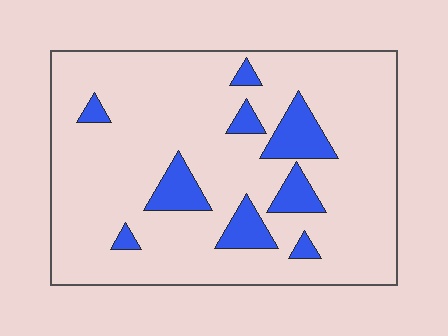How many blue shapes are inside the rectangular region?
9.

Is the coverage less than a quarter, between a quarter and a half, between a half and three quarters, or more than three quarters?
Less than a quarter.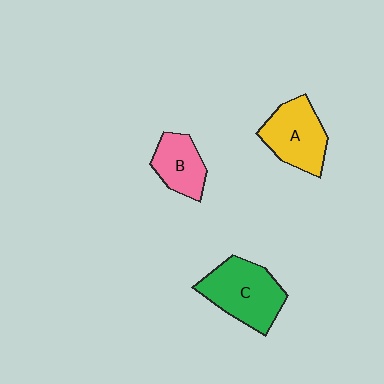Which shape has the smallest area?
Shape B (pink).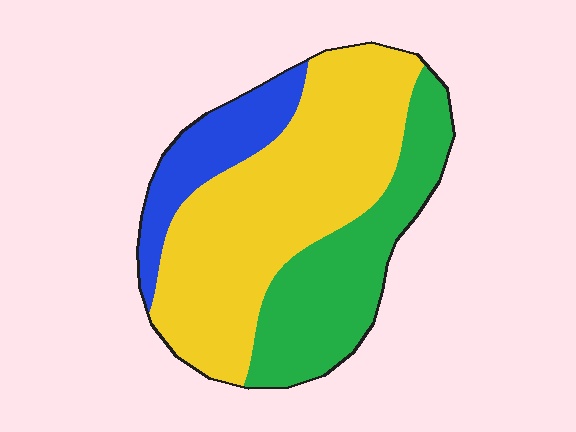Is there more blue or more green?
Green.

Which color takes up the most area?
Yellow, at roughly 55%.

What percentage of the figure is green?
Green takes up between a quarter and a half of the figure.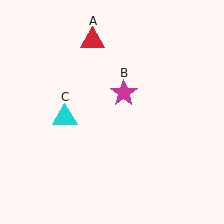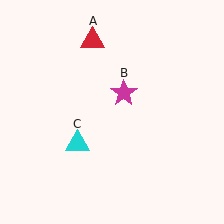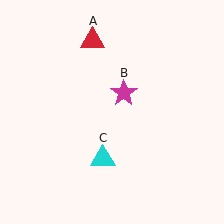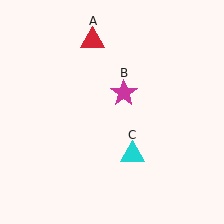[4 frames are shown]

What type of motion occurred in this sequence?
The cyan triangle (object C) rotated counterclockwise around the center of the scene.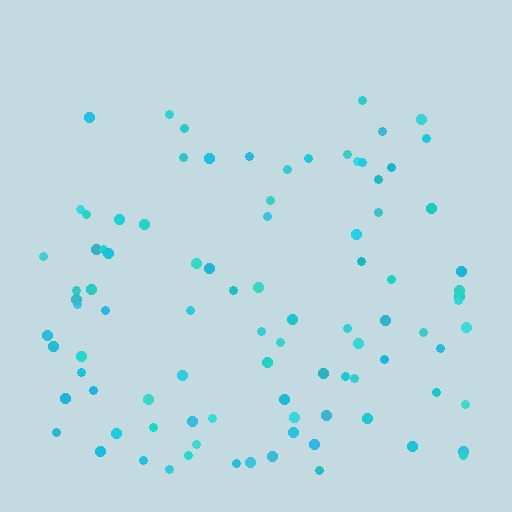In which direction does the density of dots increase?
From top to bottom, with the bottom side densest.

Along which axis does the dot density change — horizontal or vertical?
Vertical.